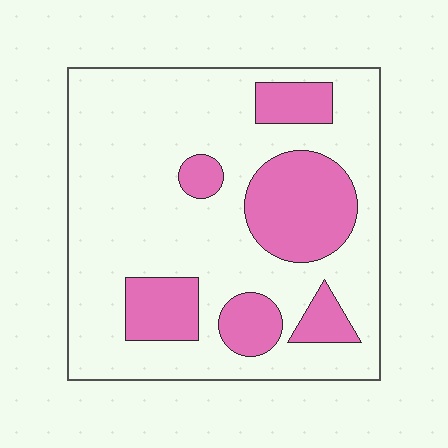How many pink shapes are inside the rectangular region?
6.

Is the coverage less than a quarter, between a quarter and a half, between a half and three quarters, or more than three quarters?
Between a quarter and a half.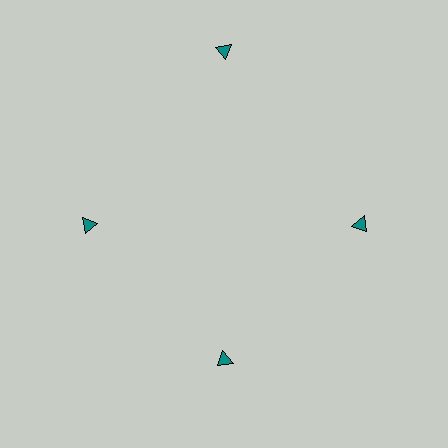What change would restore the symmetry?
The symmetry would be restored by moving it inward, back onto the ring so that all 4 triangles sit at equal angles and equal distance from the center.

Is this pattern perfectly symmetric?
No. The 4 teal triangles are arranged in a ring, but one element near the 12 o'clock position is pushed outward from the center, breaking the 4-fold rotational symmetry.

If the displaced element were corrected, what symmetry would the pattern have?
It would have 4-fold rotational symmetry — the pattern would map onto itself every 90 degrees.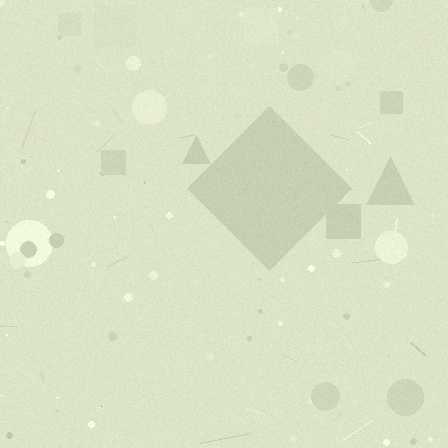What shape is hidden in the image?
A diamond is hidden in the image.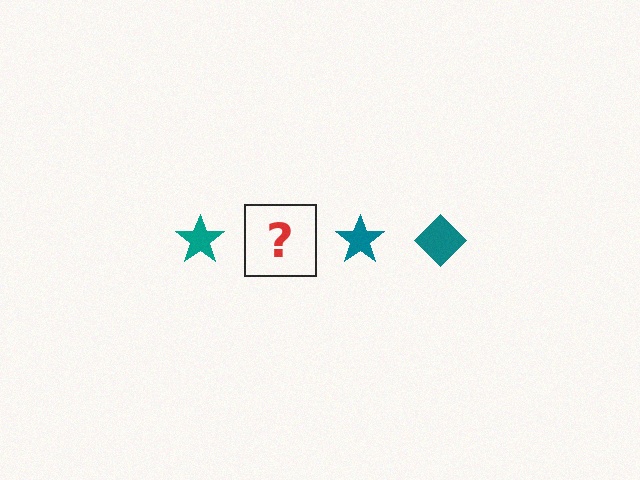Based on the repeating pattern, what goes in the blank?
The blank should be a teal diamond.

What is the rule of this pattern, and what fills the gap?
The rule is that the pattern cycles through star, diamond shapes in teal. The gap should be filled with a teal diamond.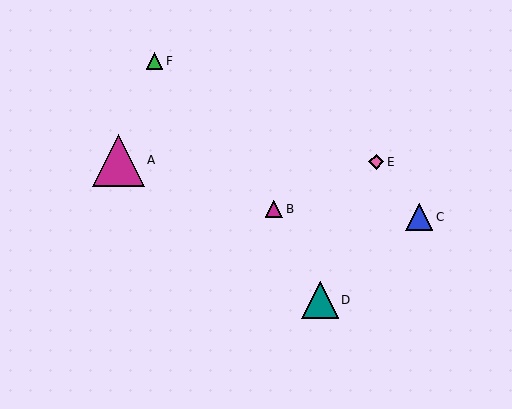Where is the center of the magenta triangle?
The center of the magenta triangle is at (119, 160).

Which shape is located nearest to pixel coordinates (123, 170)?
The magenta triangle (labeled A) at (119, 160) is nearest to that location.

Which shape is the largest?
The magenta triangle (labeled A) is the largest.